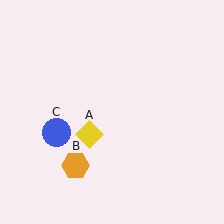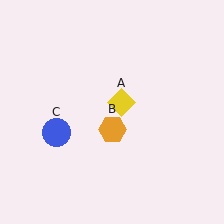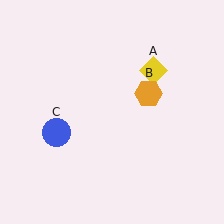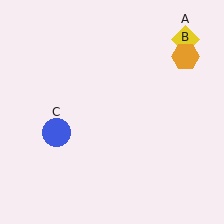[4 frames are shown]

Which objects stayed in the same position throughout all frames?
Blue circle (object C) remained stationary.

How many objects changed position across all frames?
2 objects changed position: yellow diamond (object A), orange hexagon (object B).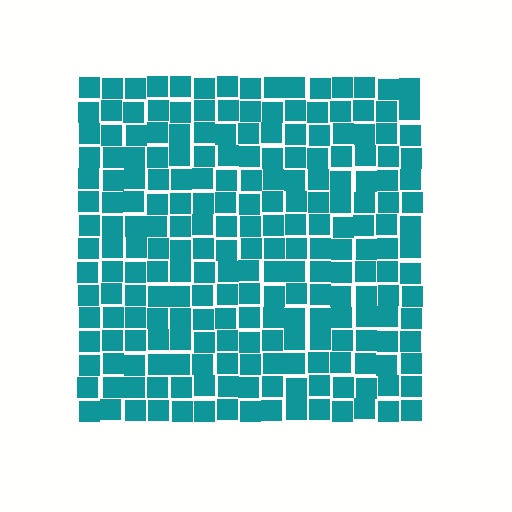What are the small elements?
The small elements are squares.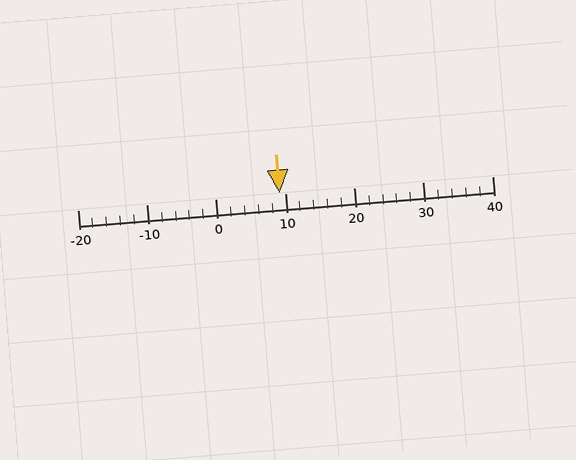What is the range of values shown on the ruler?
The ruler shows values from -20 to 40.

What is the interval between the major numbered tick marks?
The major tick marks are spaced 10 units apart.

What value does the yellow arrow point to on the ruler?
The yellow arrow points to approximately 9.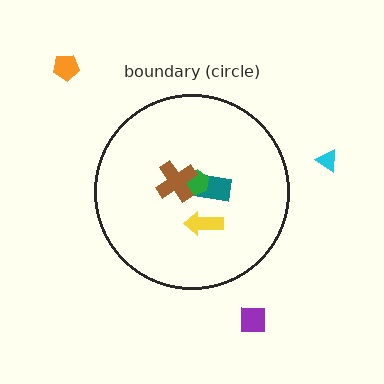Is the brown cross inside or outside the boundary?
Inside.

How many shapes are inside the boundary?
4 inside, 3 outside.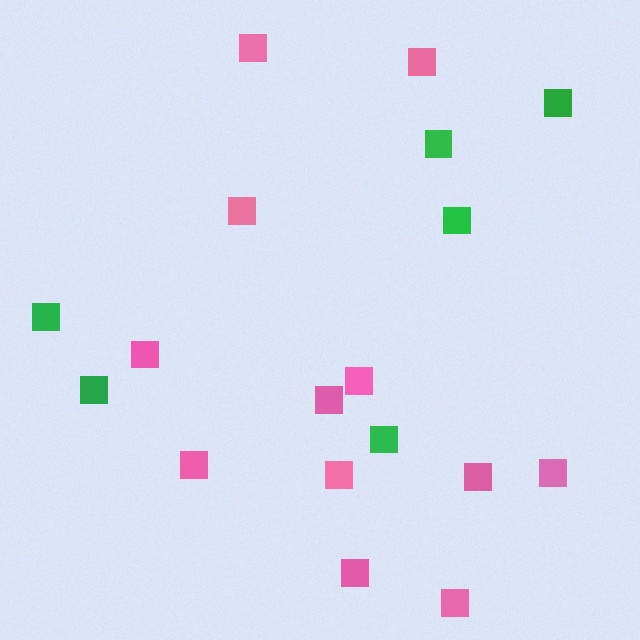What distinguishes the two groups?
There are 2 groups: one group of pink squares (12) and one group of green squares (6).